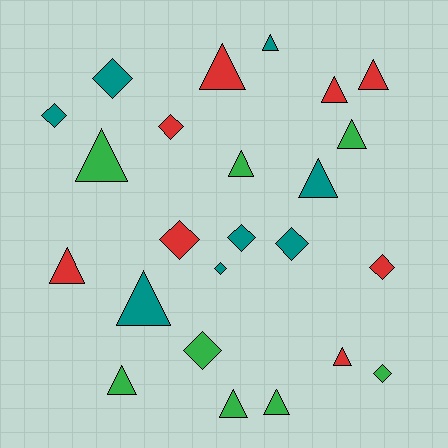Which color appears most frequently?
Teal, with 8 objects.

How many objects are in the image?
There are 24 objects.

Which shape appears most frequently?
Triangle, with 14 objects.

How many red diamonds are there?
There are 3 red diamonds.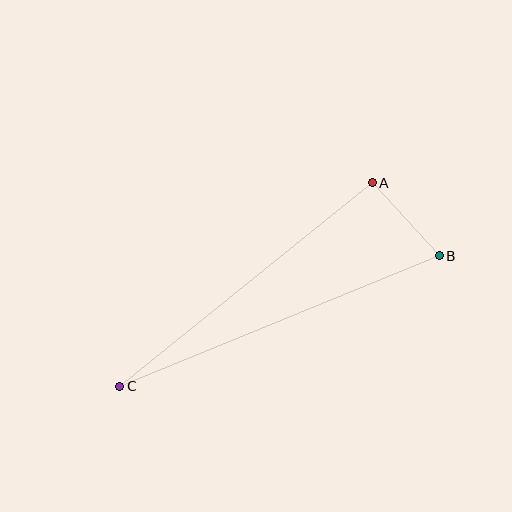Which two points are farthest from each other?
Points B and C are farthest from each other.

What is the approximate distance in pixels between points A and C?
The distance between A and C is approximately 324 pixels.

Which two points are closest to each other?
Points A and B are closest to each other.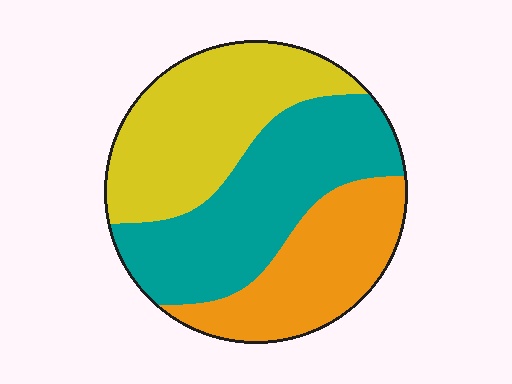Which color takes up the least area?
Orange, at roughly 25%.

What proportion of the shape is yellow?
Yellow takes up about one third (1/3) of the shape.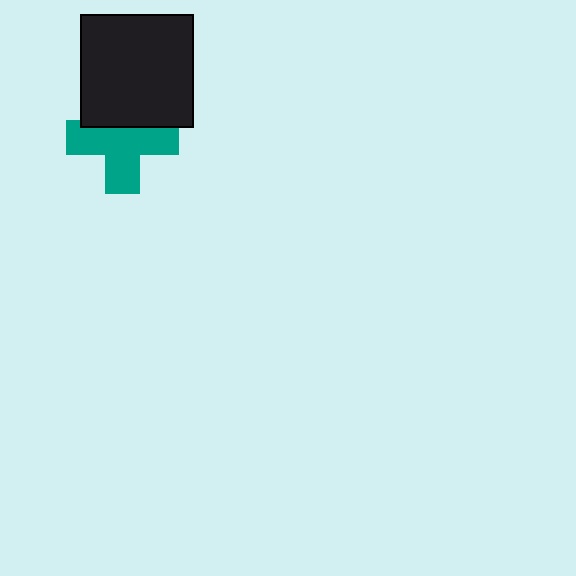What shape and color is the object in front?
The object in front is a black square.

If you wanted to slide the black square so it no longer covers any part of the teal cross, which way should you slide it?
Slide it up — that is the most direct way to separate the two shapes.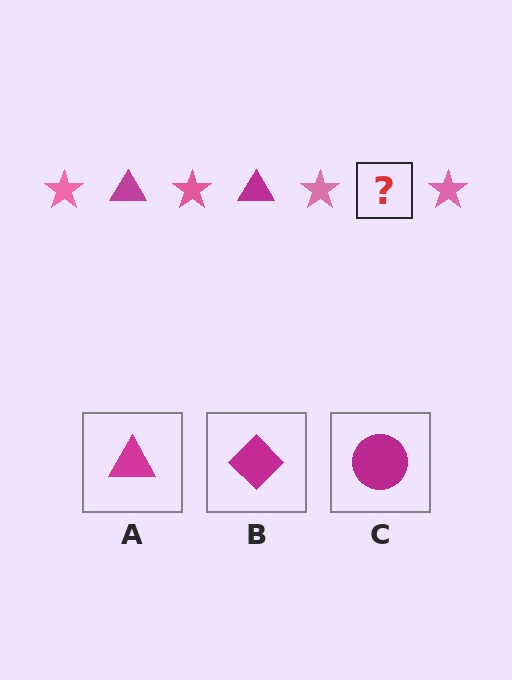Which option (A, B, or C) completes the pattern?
A.